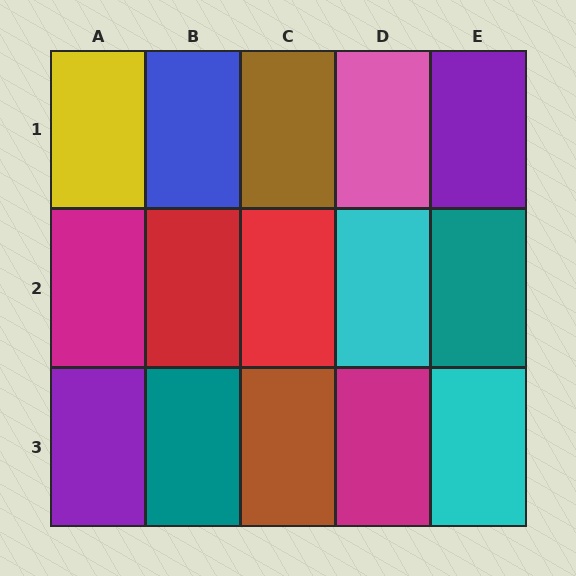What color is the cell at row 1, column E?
Purple.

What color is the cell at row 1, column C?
Brown.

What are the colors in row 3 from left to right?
Purple, teal, brown, magenta, cyan.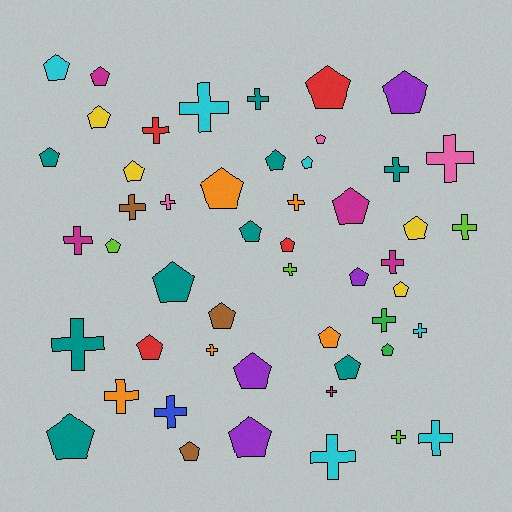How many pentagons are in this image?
There are 28 pentagons.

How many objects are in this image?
There are 50 objects.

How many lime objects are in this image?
There are 4 lime objects.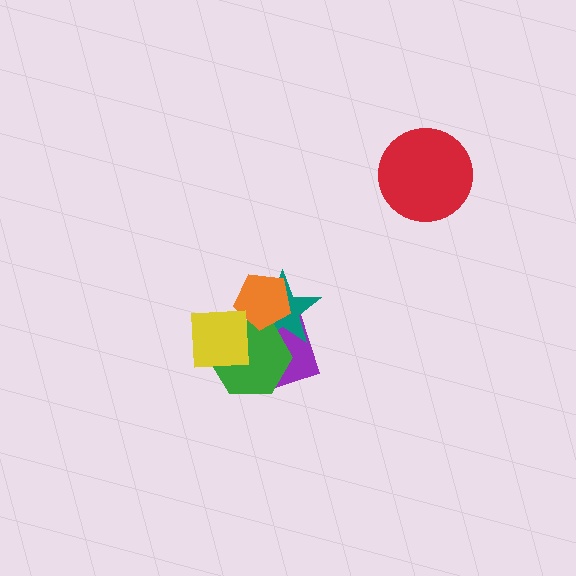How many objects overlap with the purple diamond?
4 objects overlap with the purple diamond.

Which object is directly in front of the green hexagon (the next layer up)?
The orange pentagon is directly in front of the green hexagon.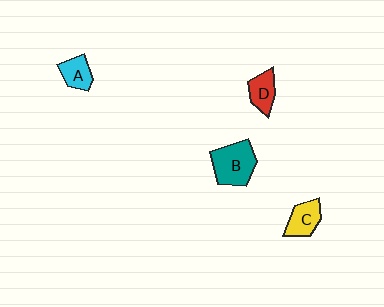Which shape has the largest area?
Shape B (teal).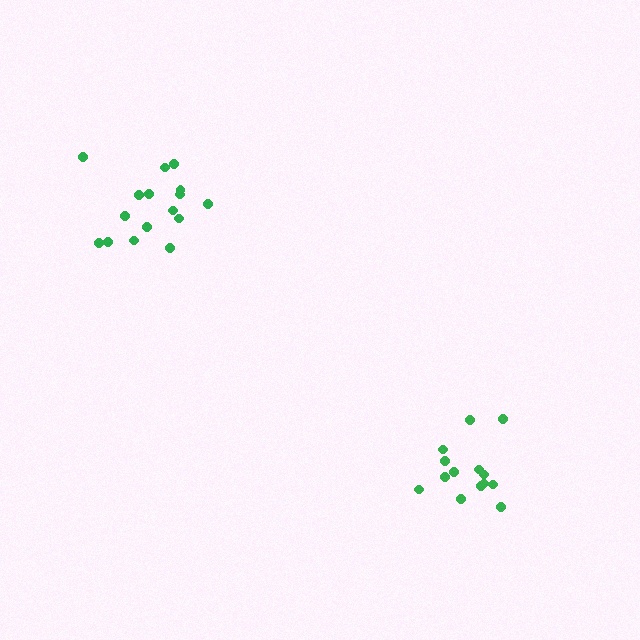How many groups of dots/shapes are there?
There are 2 groups.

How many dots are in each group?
Group 1: 16 dots, Group 2: 14 dots (30 total).